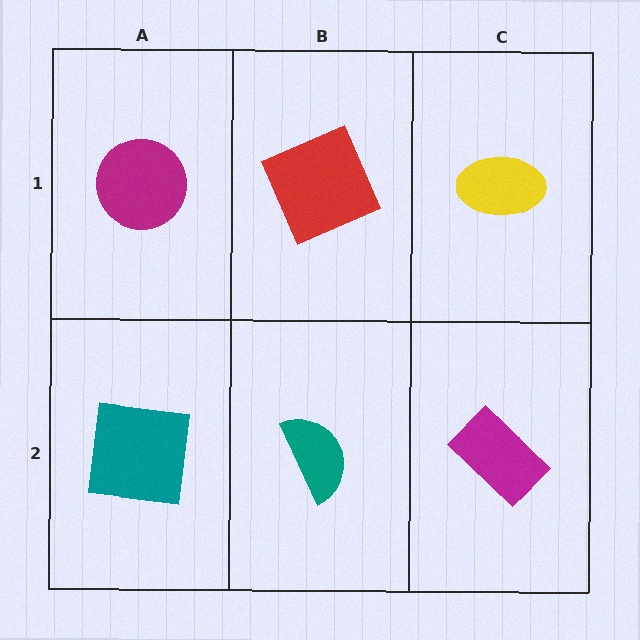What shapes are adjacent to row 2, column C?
A yellow ellipse (row 1, column C), a teal semicircle (row 2, column B).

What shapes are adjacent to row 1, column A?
A teal square (row 2, column A), a red square (row 1, column B).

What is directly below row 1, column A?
A teal square.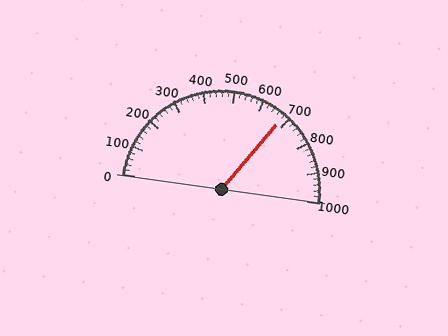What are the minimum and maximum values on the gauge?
The gauge ranges from 0 to 1000.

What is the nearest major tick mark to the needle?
The nearest major tick mark is 700.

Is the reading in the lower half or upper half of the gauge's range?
The reading is in the upper half of the range (0 to 1000).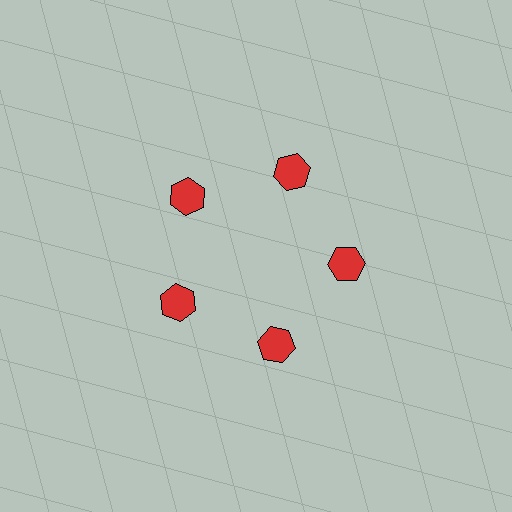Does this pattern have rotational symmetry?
Yes, this pattern has 5-fold rotational symmetry. It looks the same after rotating 72 degrees around the center.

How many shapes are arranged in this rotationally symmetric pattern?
There are 5 shapes, arranged in 5 groups of 1.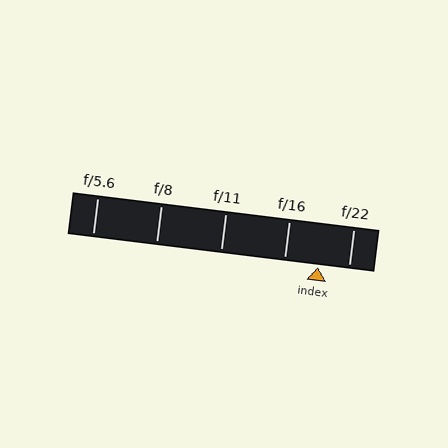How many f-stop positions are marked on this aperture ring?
There are 5 f-stop positions marked.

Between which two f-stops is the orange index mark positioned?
The index mark is between f/16 and f/22.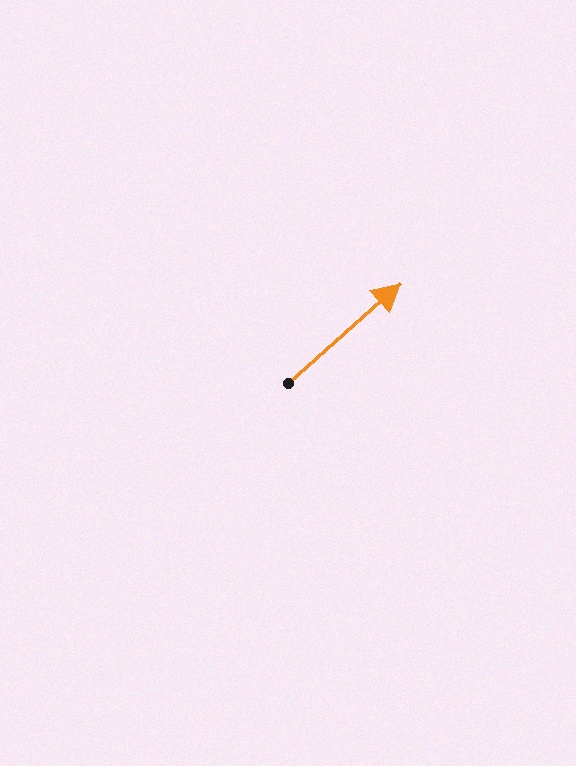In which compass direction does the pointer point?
Northeast.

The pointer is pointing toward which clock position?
Roughly 2 o'clock.